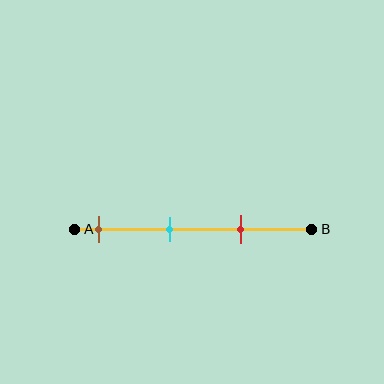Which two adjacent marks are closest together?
The cyan and red marks are the closest adjacent pair.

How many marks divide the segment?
There are 3 marks dividing the segment.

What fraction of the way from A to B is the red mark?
The red mark is approximately 70% (0.7) of the way from A to B.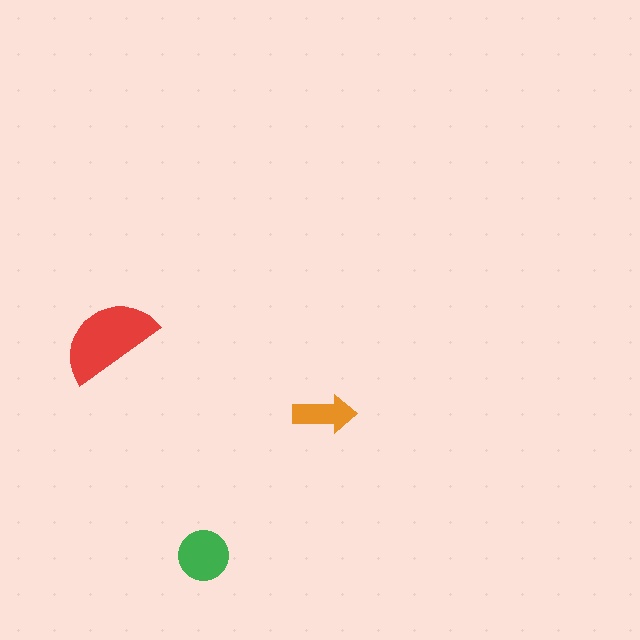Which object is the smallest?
The orange arrow.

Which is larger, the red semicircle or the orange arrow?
The red semicircle.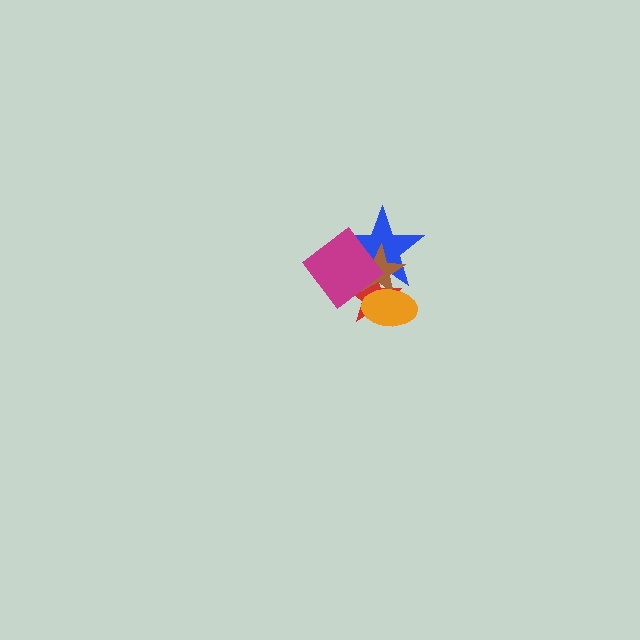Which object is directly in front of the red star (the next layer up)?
The blue star is directly in front of the red star.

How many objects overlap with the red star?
4 objects overlap with the red star.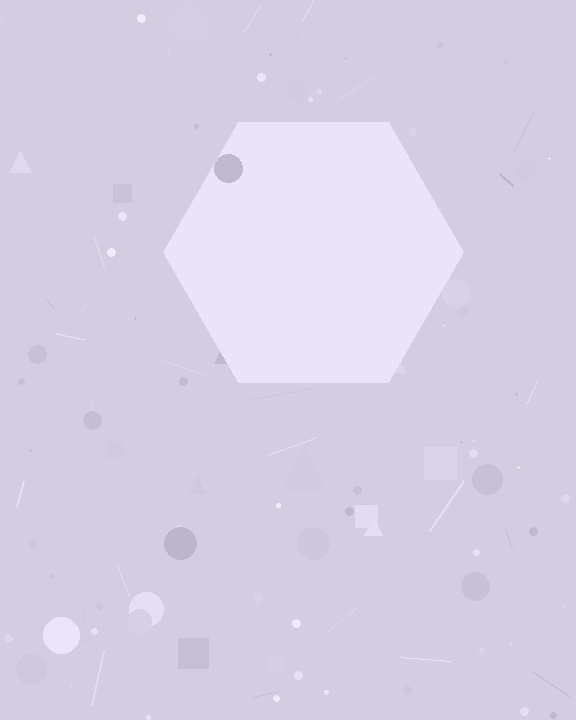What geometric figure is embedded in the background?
A hexagon is embedded in the background.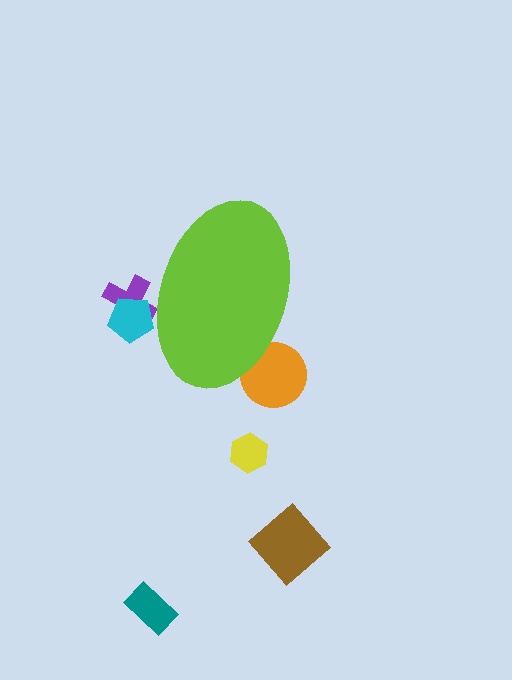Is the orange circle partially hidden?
Yes, the orange circle is partially hidden behind the lime ellipse.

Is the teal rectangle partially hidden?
No, the teal rectangle is fully visible.